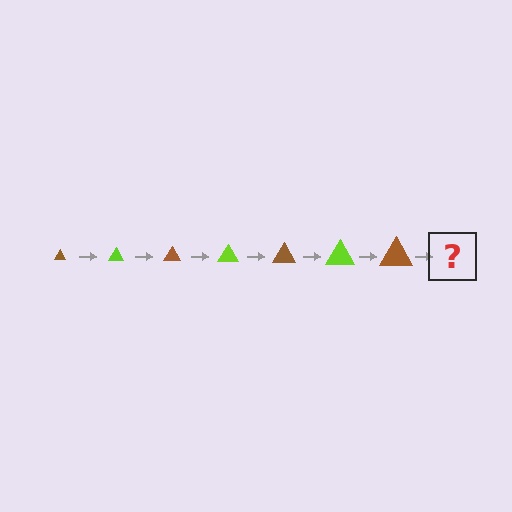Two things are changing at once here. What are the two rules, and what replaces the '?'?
The two rules are that the triangle grows larger each step and the color cycles through brown and lime. The '?' should be a lime triangle, larger than the previous one.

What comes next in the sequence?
The next element should be a lime triangle, larger than the previous one.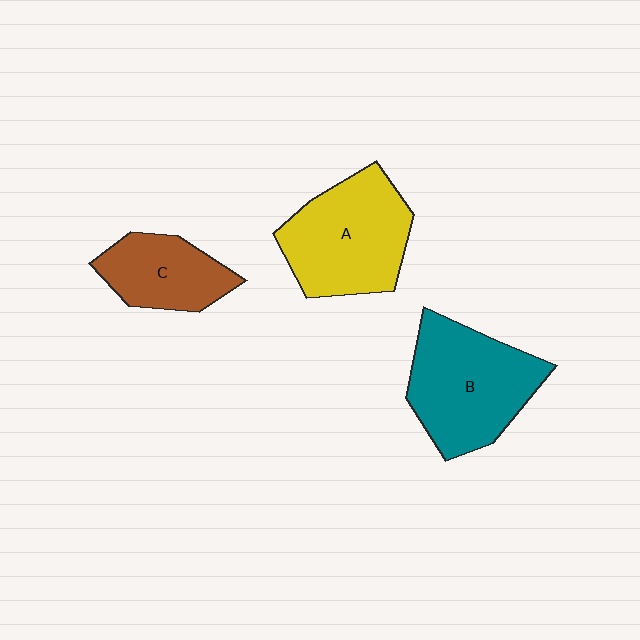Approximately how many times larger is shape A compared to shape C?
Approximately 1.6 times.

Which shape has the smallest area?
Shape C (brown).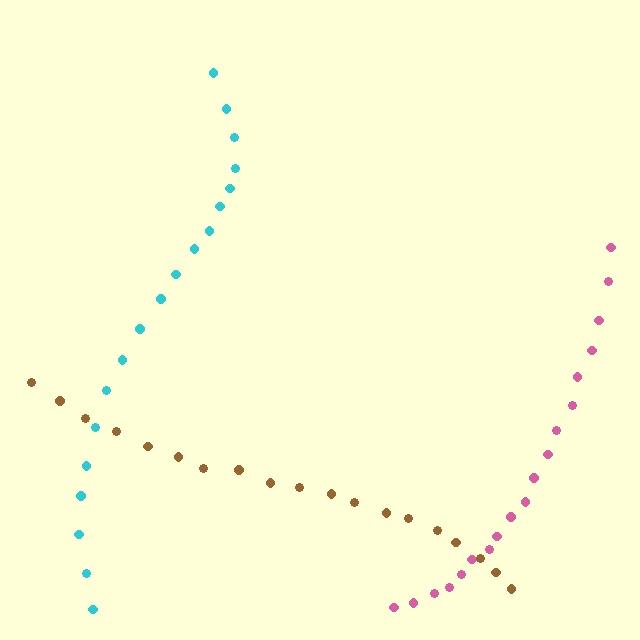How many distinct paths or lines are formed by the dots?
There are 3 distinct paths.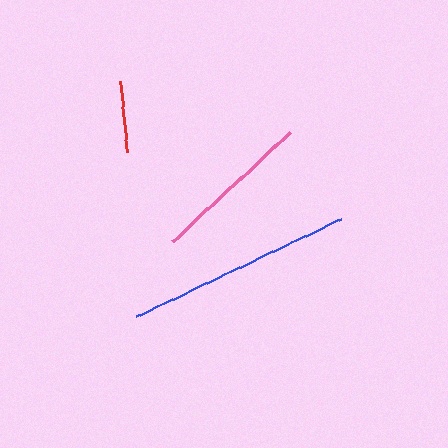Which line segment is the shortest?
The red line is the shortest at approximately 71 pixels.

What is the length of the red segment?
The red segment is approximately 71 pixels long.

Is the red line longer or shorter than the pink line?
The pink line is longer than the red line.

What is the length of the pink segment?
The pink segment is approximately 160 pixels long.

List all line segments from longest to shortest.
From longest to shortest: blue, pink, red.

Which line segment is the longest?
The blue line is the longest at approximately 227 pixels.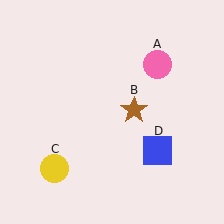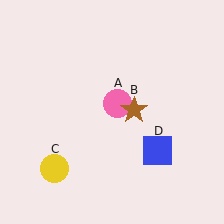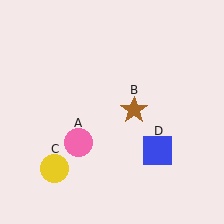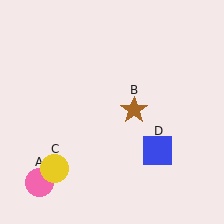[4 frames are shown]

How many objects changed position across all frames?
1 object changed position: pink circle (object A).